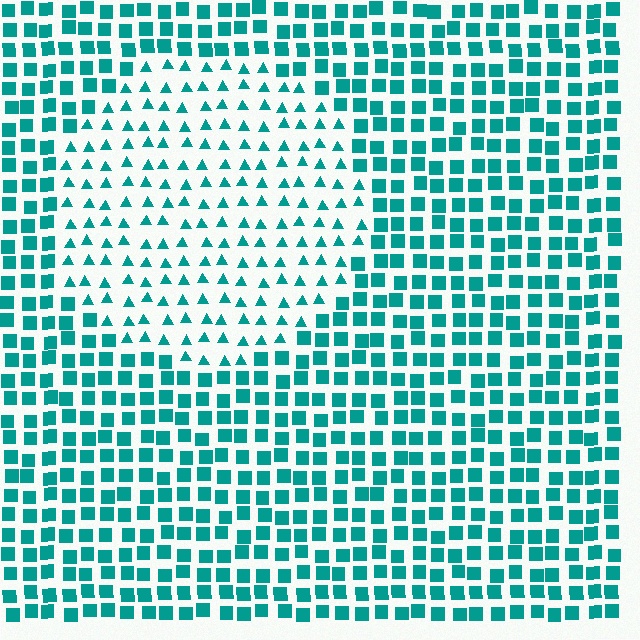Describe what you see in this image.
The image is filled with small teal elements arranged in a uniform grid. A circle-shaped region contains triangles, while the surrounding area contains squares. The boundary is defined purely by the change in element shape.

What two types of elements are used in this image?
The image uses triangles inside the circle region and squares outside it.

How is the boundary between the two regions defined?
The boundary is defined by a change in element shape: triangles inside vs. squares outside. All elements share the same color and spacing.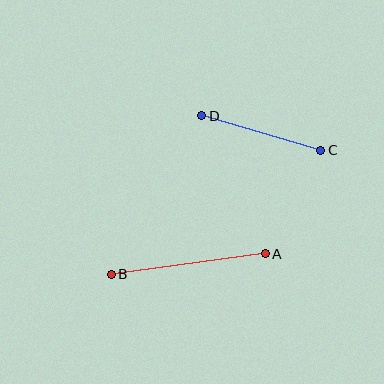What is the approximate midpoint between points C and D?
The midpoint is at approximately (261, 133) pixels.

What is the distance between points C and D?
The distance is approximately 124 pixels.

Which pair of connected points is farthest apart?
Points A and B are farthest apart.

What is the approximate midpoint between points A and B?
The midpoint is at approximately (188, 264) pixels.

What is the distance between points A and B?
The distance is approximately 156 pixels.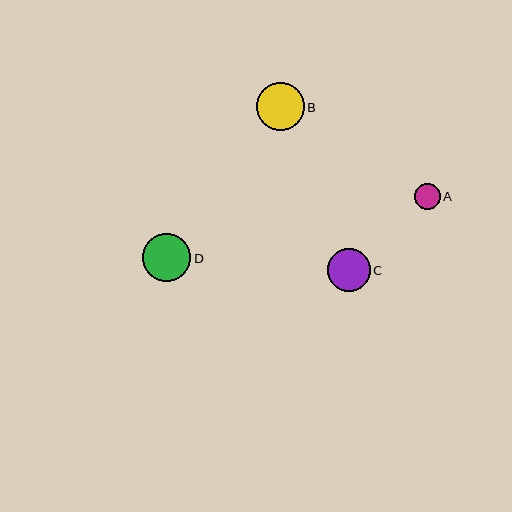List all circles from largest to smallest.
From largest to smallest: B, D, C, A.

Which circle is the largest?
Circle B is the largest with a size of approximately 48 pixels.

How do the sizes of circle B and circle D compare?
Circle B and circle D are approximately the same size.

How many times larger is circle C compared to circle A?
Circle C is approximately 1.6 times the size of circle A.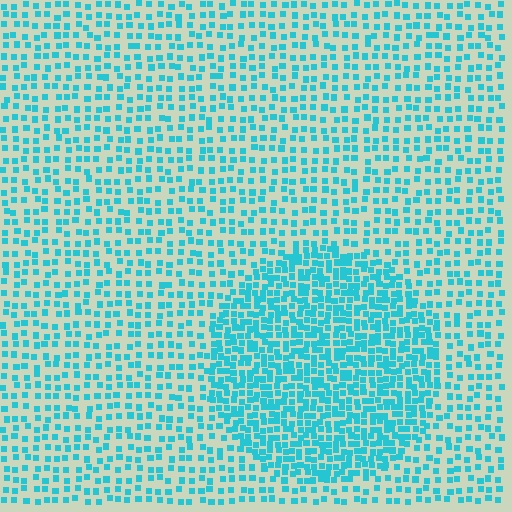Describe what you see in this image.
The image contains small cyan elements arranged at two different densities. A circle-shaped region is visible where the elements are more densely packed than the surrounding area.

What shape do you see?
I see a circle.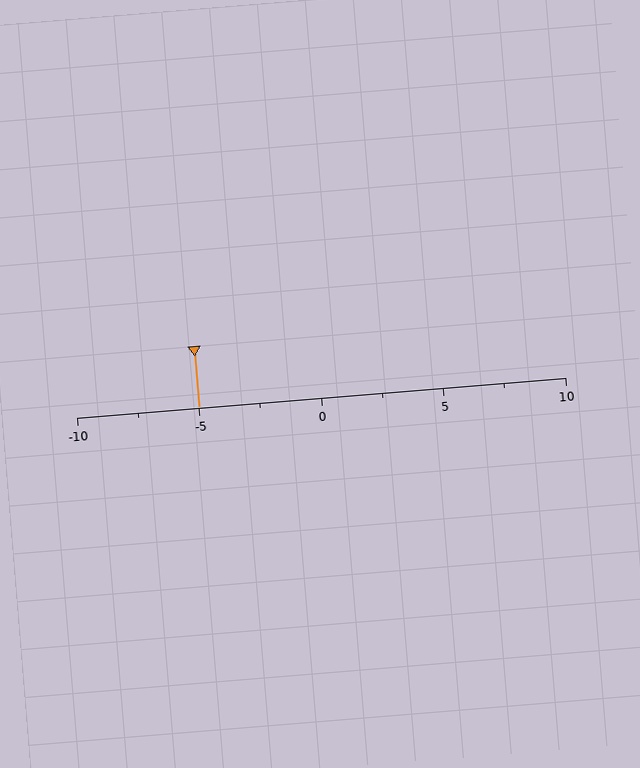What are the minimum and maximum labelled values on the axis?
The axis runs from -10 to 10.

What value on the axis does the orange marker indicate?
The marker indicates approximately -5.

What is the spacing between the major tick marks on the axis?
The major ticks are spaced 5 apart.